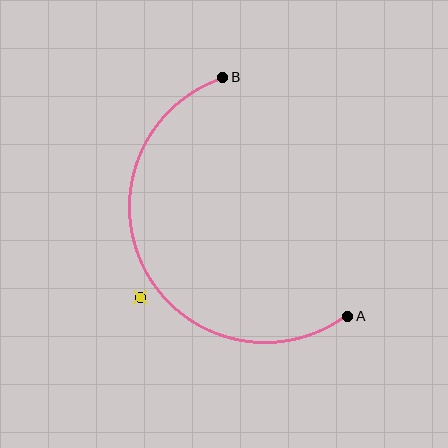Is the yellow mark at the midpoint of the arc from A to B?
No — the yellow mark does not lie on the arc at all. It sits slightly outside the curve.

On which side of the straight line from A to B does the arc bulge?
The arc bulges to the left of the straight line connecting A and B.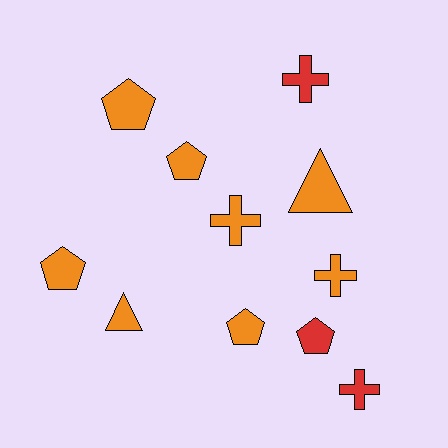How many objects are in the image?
There are 11 objects.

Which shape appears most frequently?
Pentagon, with 5 objects.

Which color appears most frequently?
Orange, with 8 objects.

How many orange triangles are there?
There are 2 orange triangles.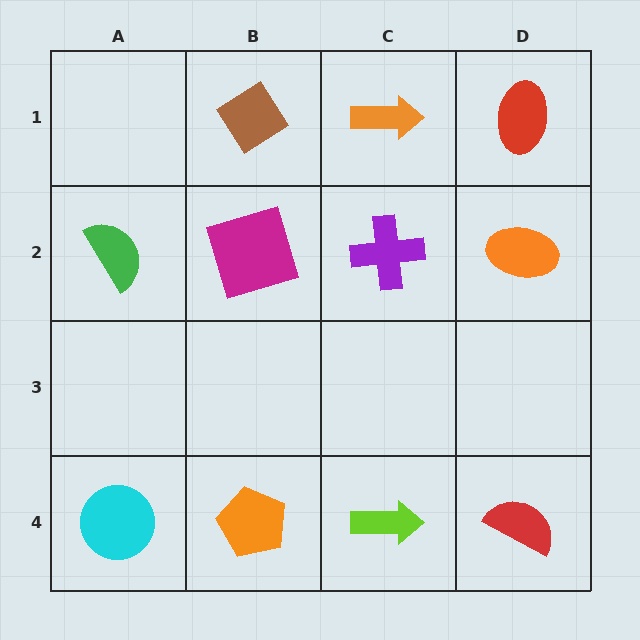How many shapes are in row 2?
4 shapes.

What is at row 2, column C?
A purple cross.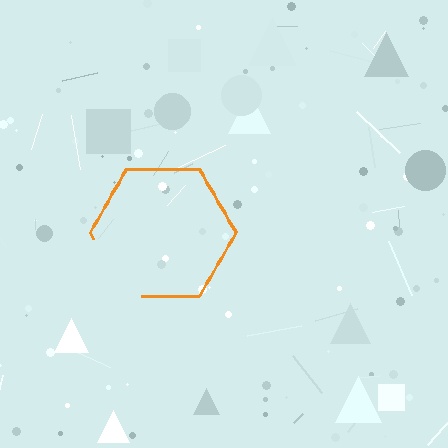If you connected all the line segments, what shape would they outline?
They would outline a hexagon.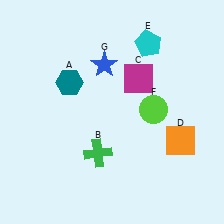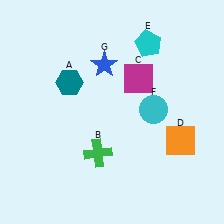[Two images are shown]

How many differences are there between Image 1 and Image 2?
There is 1 difference between the two images.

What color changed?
The circle (F) changed from lime in Image 1 to cyan in Image 2.